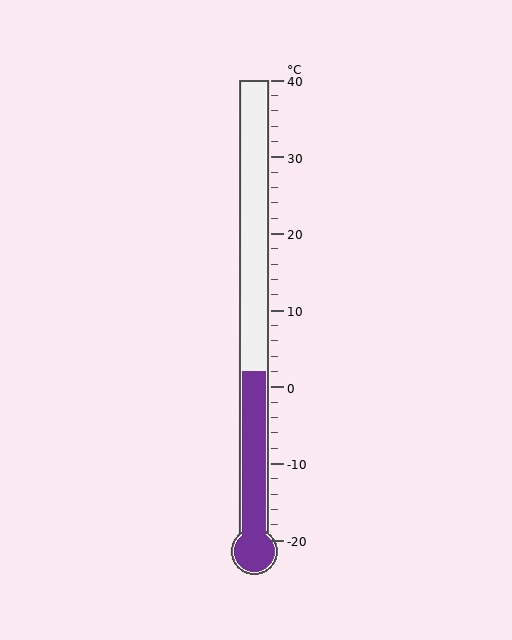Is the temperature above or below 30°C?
The temperature is below 30°C.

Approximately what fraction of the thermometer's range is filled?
The thermometer is filled to approximately 35% of its range.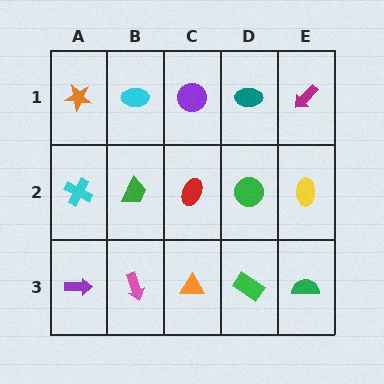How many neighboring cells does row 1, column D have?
3.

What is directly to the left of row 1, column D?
A purple circle.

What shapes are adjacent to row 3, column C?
A red ellipse (row 2, column C), a pink arrow (row 3, column B), a green rectangle (row 3, column D).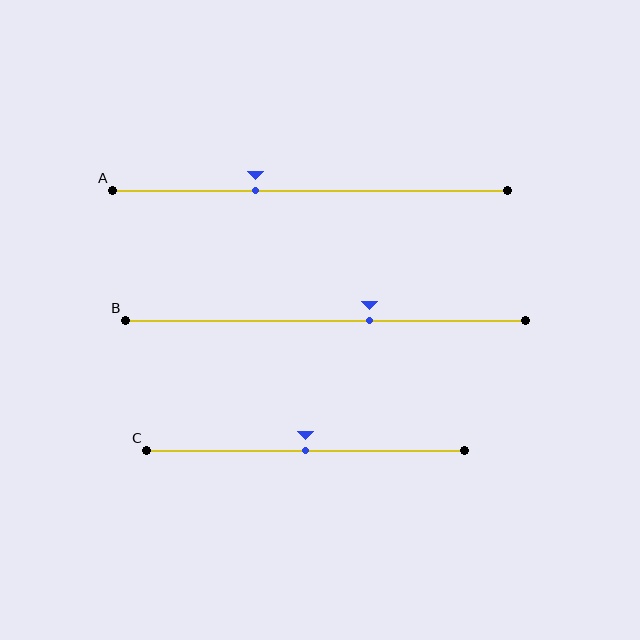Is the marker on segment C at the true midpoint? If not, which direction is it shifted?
Yes, the marker on segment C is at the true midpoint.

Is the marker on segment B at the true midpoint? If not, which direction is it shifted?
No, the marker on segment B is shifted to the right by about 11% of the segment length.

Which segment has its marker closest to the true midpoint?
Segment C has its marker closest to the true midpoint.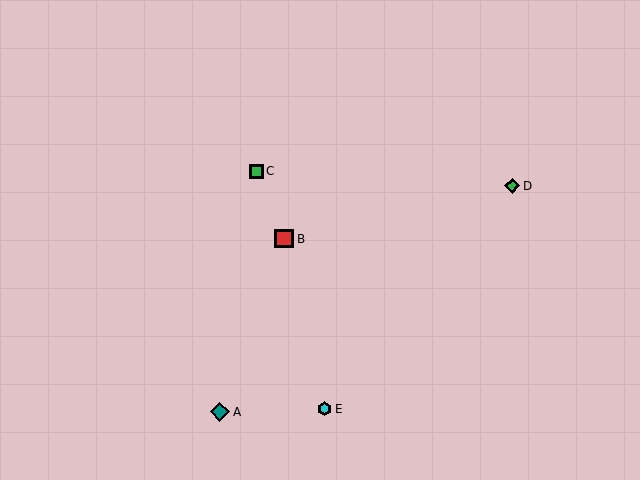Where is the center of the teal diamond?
The center of the teal diamond is at (220, 412).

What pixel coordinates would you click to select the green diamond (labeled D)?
Click at (512, 186) to select the green diamond D.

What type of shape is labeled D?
Shape D is a green diamond.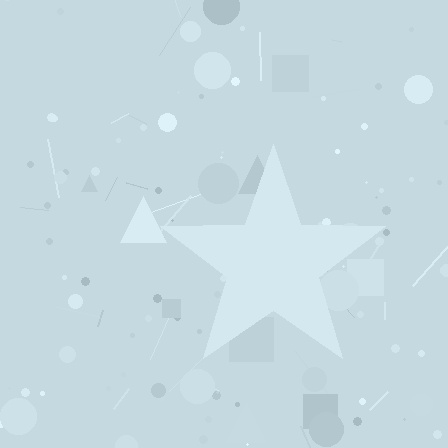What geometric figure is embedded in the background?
A star is embedded in the background.